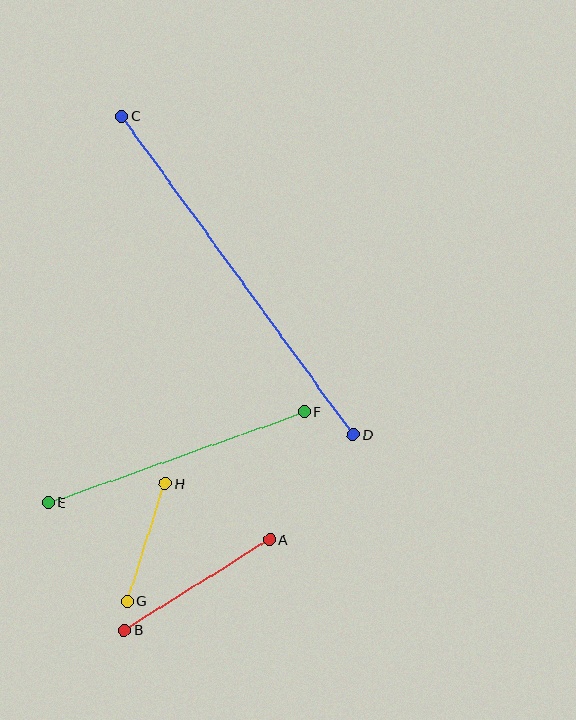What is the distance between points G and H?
The distance is approximately 124 pixels.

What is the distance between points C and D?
The distance is approximately 394 pixels.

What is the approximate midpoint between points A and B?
The midpoint is at approximately (197, 585) pixels.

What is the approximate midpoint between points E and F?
The midpoint is at approximately (176, 457) pixels.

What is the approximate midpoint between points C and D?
The midpoint is at approximately (238, 275) pixels.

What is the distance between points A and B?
The distance is approximately 171 pixels.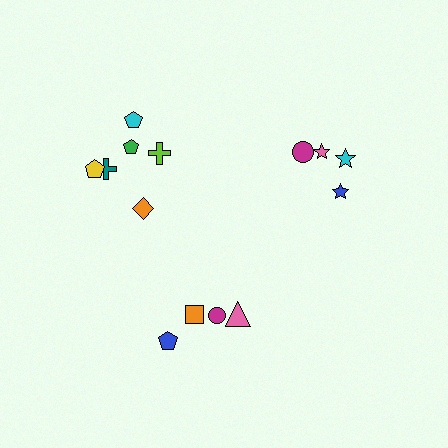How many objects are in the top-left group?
There are 6 objects.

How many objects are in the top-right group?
There are 4 objects.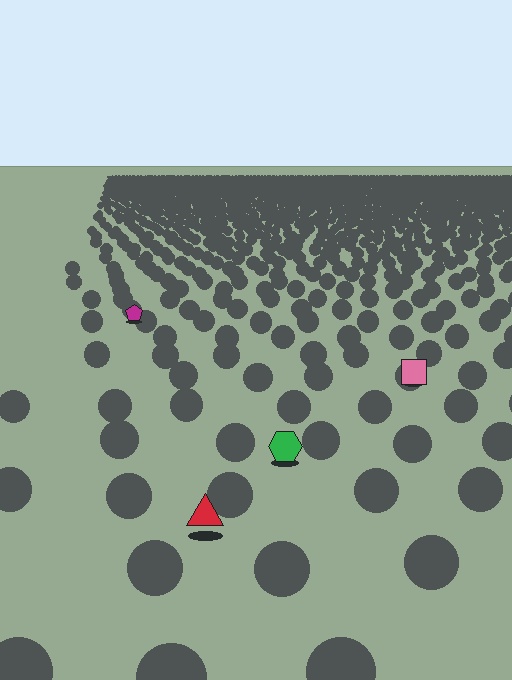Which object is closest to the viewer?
The red triangle is closest. The texture marks near it are larger and more spread out.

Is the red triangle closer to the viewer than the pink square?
Yes. The red triangle is closer — you can tell from the texture gradient: the ground texture is coarser near it.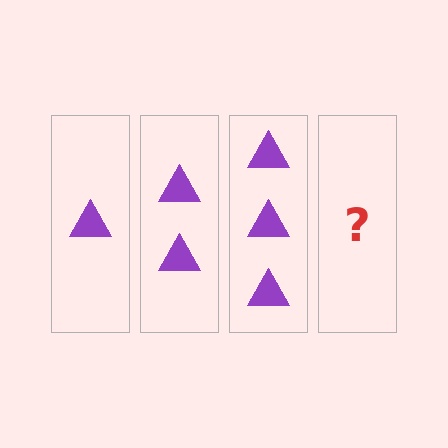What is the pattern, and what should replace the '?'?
The pattern is that each step adds one more triangle. The '?' should be 4 triangles.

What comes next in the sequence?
The next element should be 4 triangles.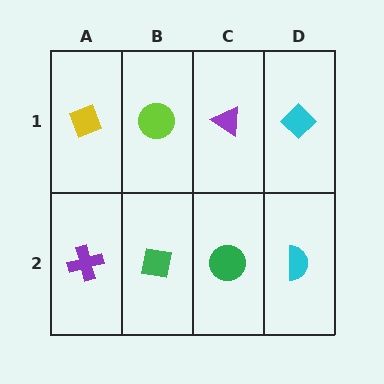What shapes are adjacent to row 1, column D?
A cyan semicircle (row 2, column D), a purple triangle (row 1, column C).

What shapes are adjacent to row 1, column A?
A purple cross (row 2, column A), a lime circle (row 1, column B).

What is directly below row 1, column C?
A green circle.